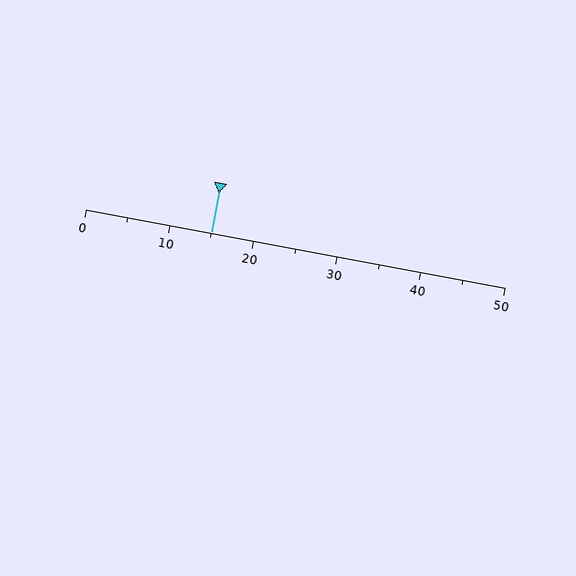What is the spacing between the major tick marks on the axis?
The major ticks are spaced 10 apart.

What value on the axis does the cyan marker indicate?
The marker indicates approximately 15.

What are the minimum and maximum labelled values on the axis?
The axis runs from 0 to 50.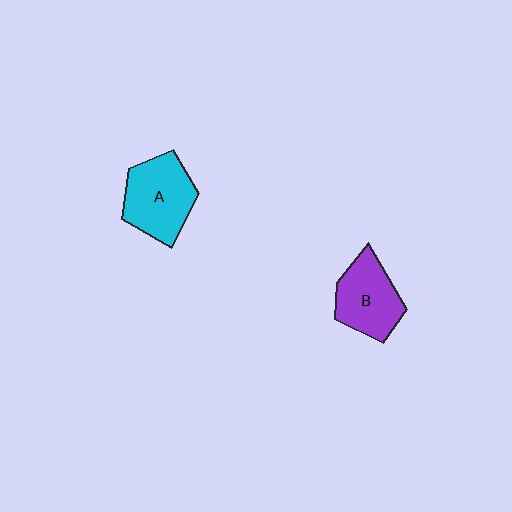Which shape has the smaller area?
Shape B (purple).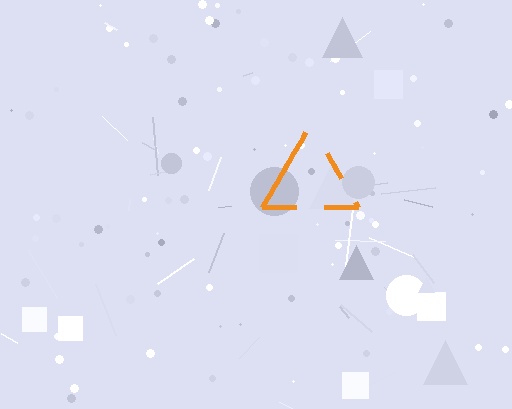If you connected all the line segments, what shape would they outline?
They would outline a triangle.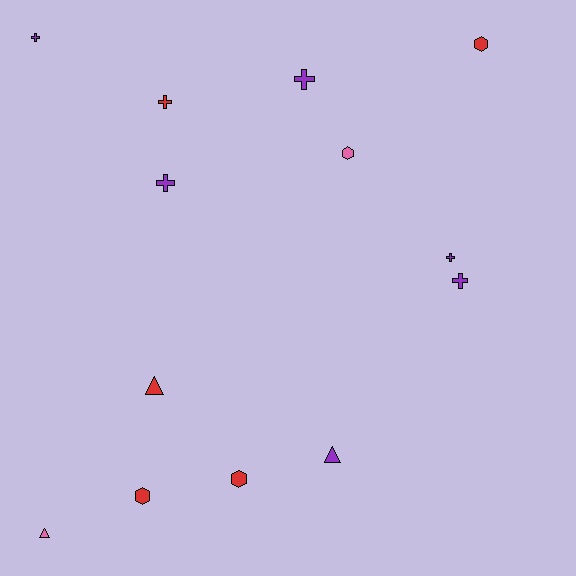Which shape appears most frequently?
Cross, with 6 objects.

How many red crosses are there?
There is 1 red cross.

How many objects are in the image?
There are 13 objects.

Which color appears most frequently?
Purple, with 6 objects.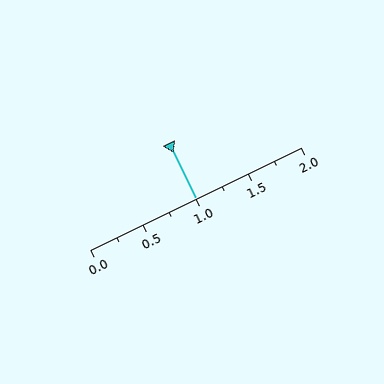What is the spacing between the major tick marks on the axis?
The major ticks are spaced 0.5 apart.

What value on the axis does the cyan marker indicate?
The marker indicates approximately 1.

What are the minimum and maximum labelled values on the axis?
The axis runs from 0.0 to 2.0.